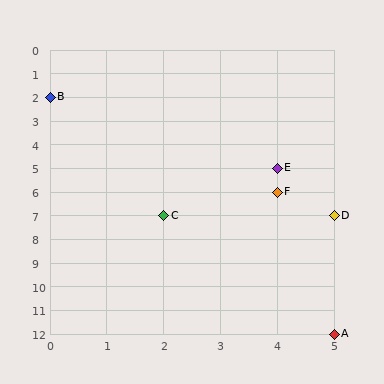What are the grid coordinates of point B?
Point B is at grid coordinates (0, 2).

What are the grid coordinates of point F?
Point F is at grid coordinates (4, 6).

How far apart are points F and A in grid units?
Points F and A are 1 column and 6 rows apart (about 6.1 grid units diagonally).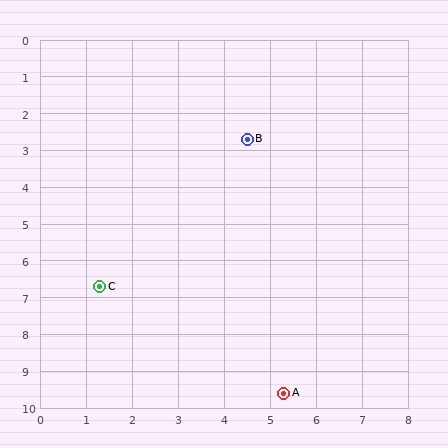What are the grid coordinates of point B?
Point B is at approximately (4.5, 2.7).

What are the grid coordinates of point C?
Point C is at approximately (1.3, 6.7).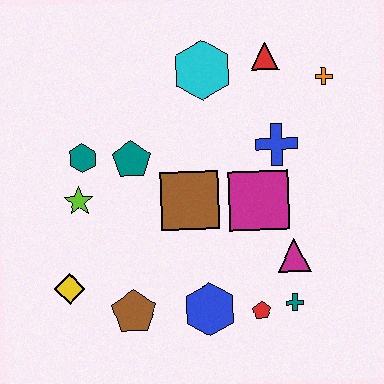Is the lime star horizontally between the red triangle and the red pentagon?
No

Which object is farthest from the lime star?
The orange cross is farthest from the lime star.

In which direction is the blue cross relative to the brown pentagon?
The blue cross is above the brown pentagon.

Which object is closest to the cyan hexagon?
The red triangle is closest to the cyan hexagon.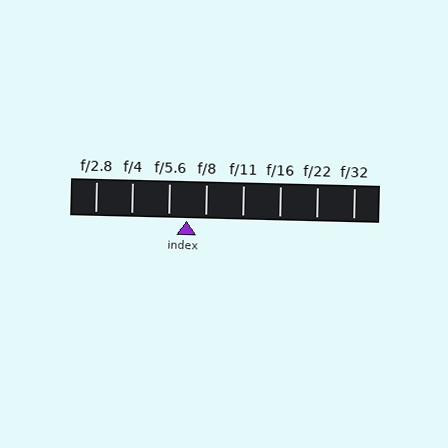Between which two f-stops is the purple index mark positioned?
The index mark is between f/5.6 and f/8.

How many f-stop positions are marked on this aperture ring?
There are 8 f-stop positions marked.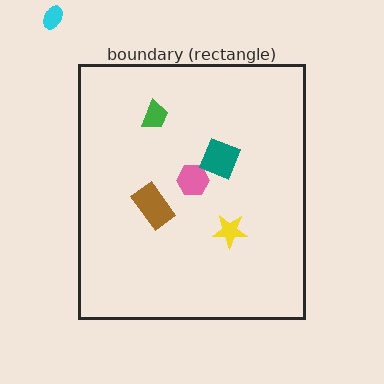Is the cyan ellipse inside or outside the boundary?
Outside.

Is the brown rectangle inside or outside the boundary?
Inside.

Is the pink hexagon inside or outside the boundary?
Inside.